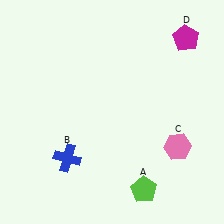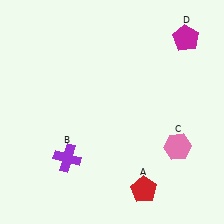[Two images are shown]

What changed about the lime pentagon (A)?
In Image 1, A is lime. In Image 2, it changed to red.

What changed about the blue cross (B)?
In Image 1, B is blue. In Image 2, it changed to purple.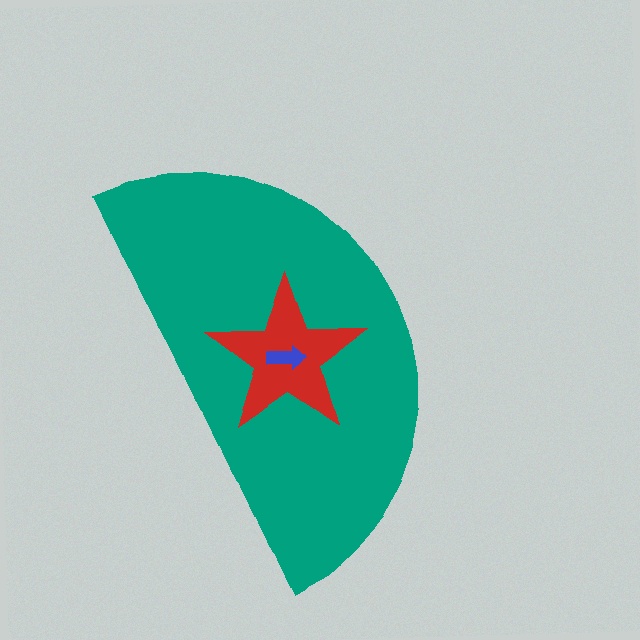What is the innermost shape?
The blue arrow.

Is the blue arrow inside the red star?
Yes.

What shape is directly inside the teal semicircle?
The red star.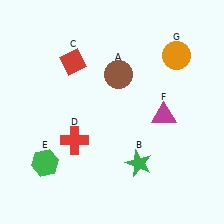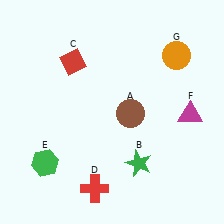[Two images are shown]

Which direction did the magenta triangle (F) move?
The magenta triangle (F) moved right.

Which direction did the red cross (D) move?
The red cross (D) moved down.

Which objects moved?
The objects that moved are: the brown circle (A), the red cross (D), the magenta triangle (F).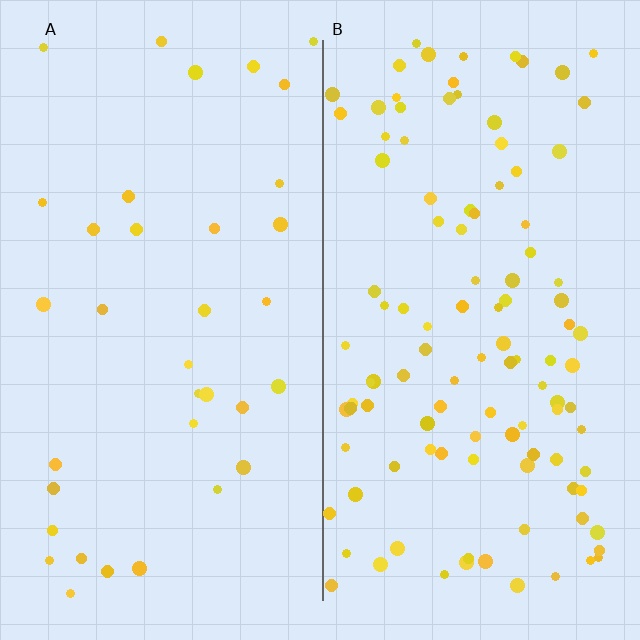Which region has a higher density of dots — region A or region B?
B (the right).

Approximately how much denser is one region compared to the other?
Approximately 3.1× — region B over region A.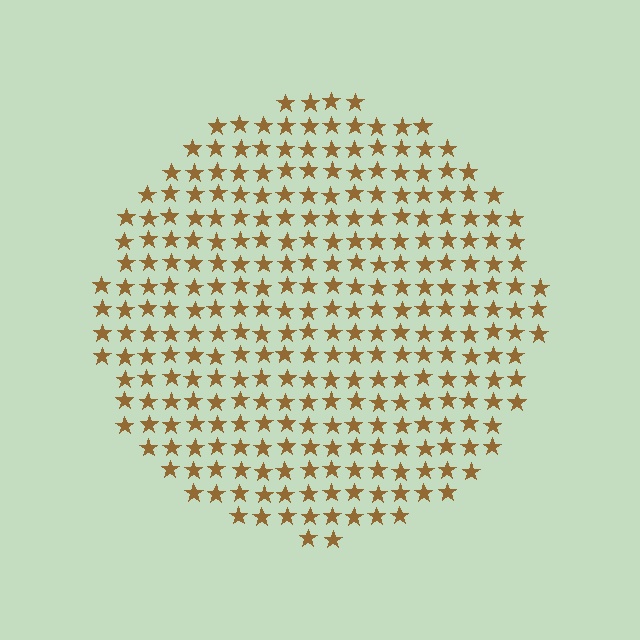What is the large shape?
The large shape is a circle.